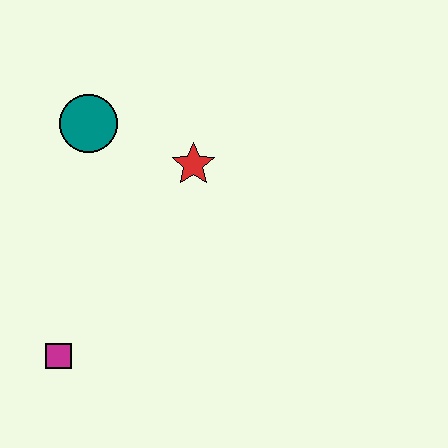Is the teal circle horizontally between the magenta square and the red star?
Yes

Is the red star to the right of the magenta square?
Yes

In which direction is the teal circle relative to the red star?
The teal circle is to the left of the red star.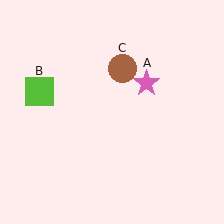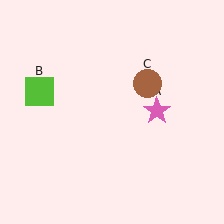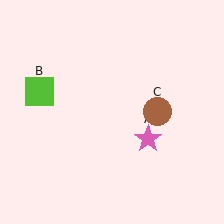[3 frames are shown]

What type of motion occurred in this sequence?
The pink star (object A), brown circle (object C) rotated clockwise around the center of the scene.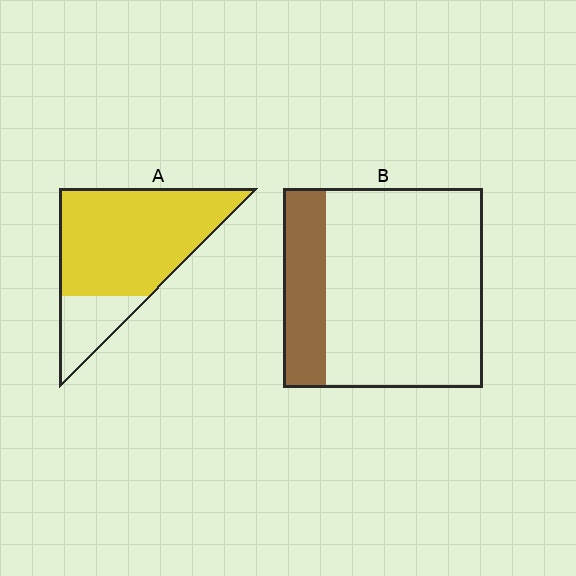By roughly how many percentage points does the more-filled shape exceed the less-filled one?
By roughly 55 percentage points (A over B).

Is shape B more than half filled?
No.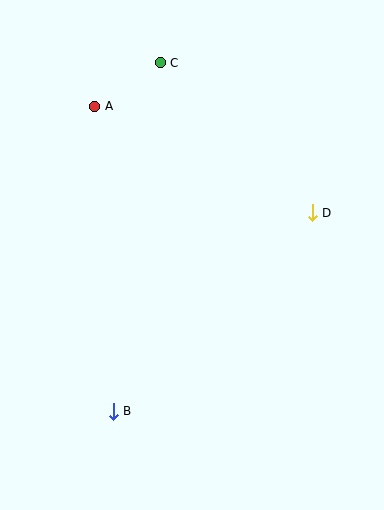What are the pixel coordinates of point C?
Point C is at (160, 63).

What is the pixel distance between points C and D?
The distance between C and D is 214 pixels.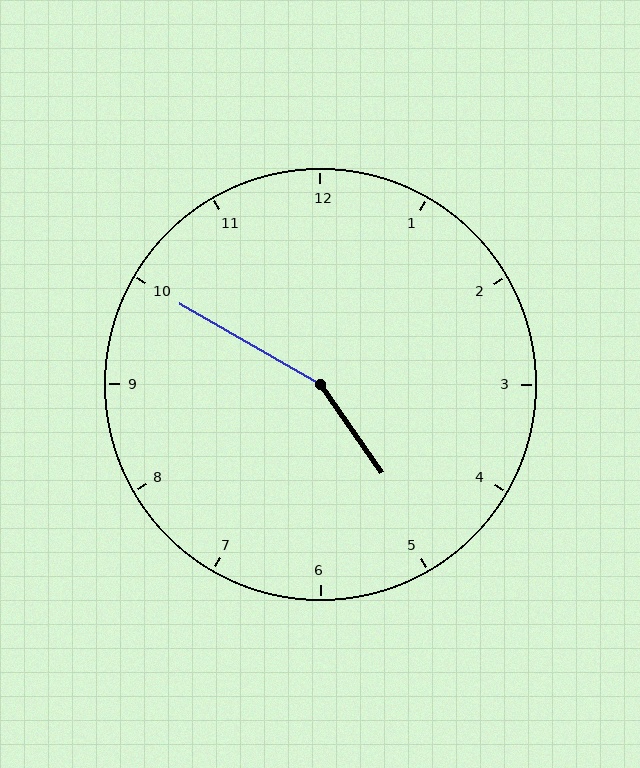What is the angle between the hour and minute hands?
Approximately 155 degrees.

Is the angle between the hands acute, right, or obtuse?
It is obtuse.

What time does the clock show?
4:50.